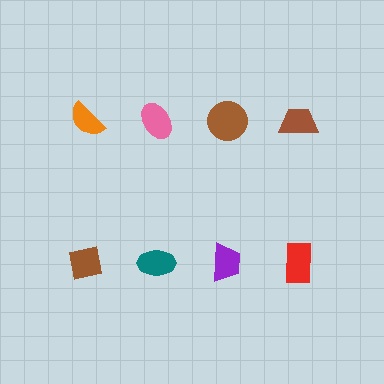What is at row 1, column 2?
A pink ellipse.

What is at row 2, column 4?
A red rectangle.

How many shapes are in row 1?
4 shapes.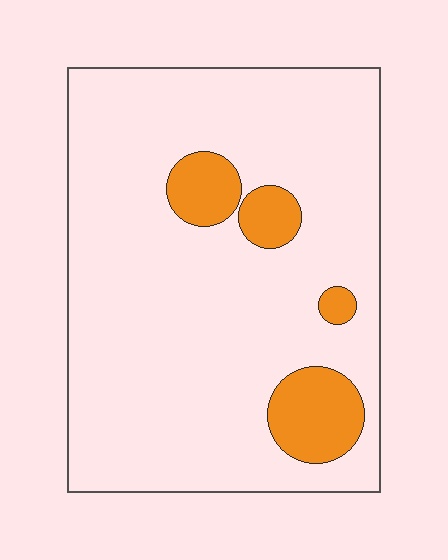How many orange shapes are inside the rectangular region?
4.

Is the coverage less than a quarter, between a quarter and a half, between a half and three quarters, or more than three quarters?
Less than a quarter.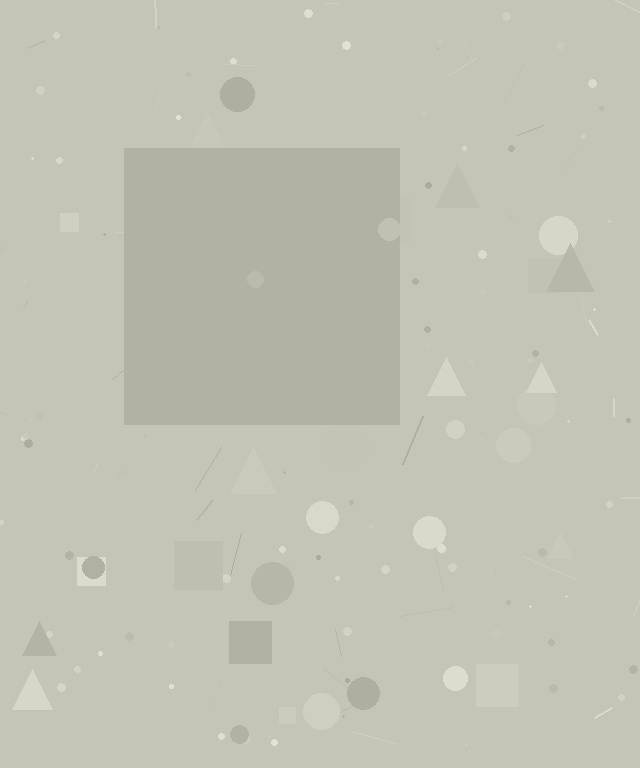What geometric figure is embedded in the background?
A square is embedded in the background.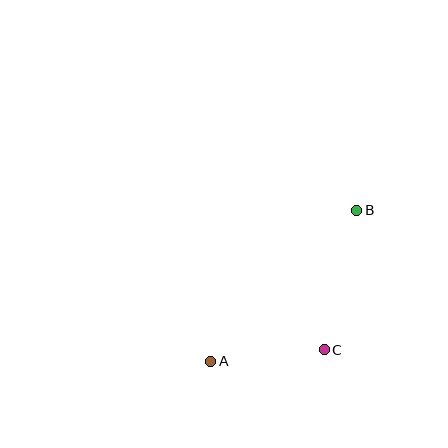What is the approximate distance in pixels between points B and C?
The distance between B and C is approximately 144 pixels.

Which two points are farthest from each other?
Points A and B are farthest from each other.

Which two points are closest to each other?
Points A and C are closest to each other.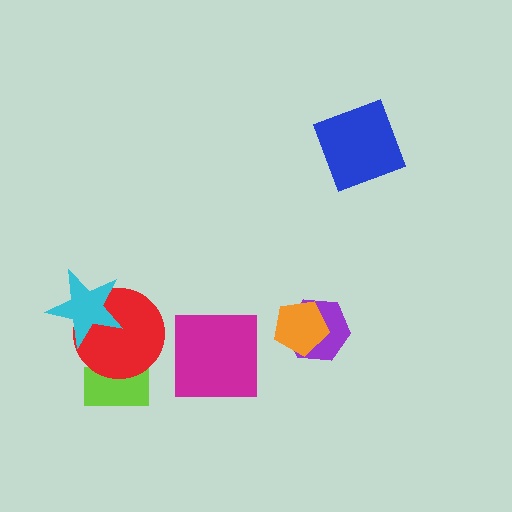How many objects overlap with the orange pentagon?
1 object overlaps with the orange pentagon.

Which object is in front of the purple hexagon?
The orange pentagon is in front of the purple hexagon.